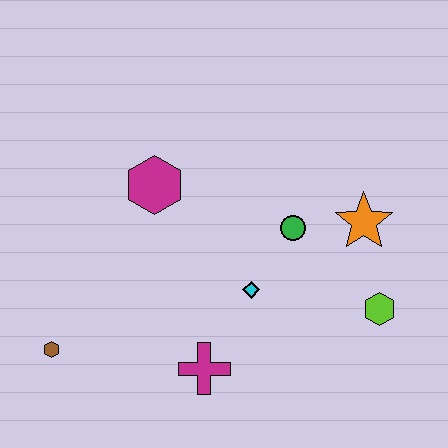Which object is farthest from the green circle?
The brown hexagon is farthest from the green circle.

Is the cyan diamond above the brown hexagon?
Yes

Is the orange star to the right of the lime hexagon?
No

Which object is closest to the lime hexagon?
The orange star is closest to the lime hexagon.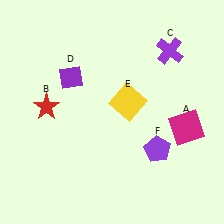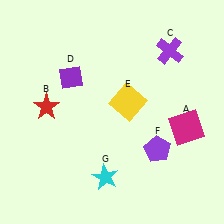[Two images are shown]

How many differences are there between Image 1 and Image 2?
There is 1 difference between the two images.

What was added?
A cyan star (G) was added in Image 2.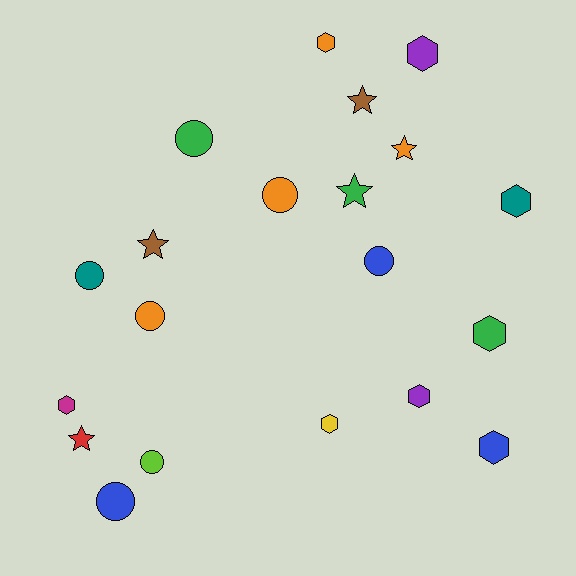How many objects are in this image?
There are 20 objects.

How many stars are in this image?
There are 5 stars.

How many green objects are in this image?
There are 3 green objects.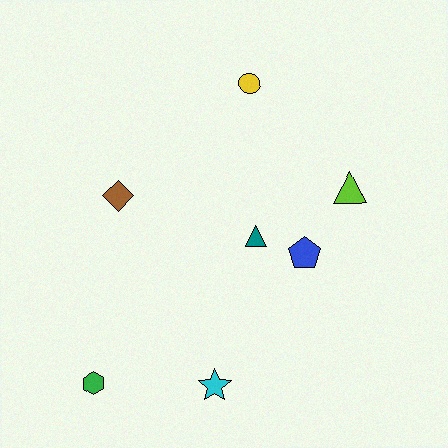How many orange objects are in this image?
There are no orange objects.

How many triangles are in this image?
There are 2 triangles.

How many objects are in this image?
There are 7 objects.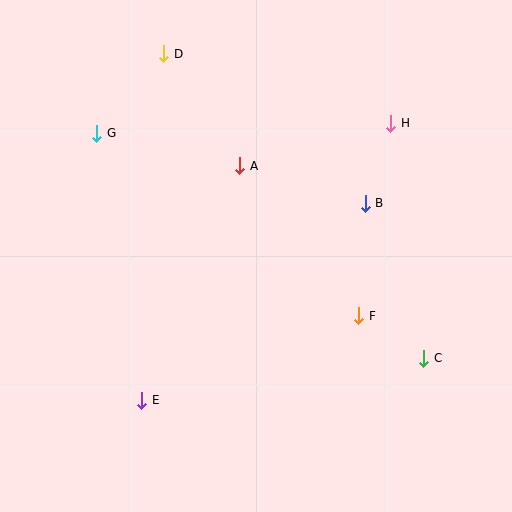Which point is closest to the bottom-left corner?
Point E is closest to the bottom-left corner.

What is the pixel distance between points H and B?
The distance between H and B is 84 pixels.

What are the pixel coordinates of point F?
Point F is at (359, 316).